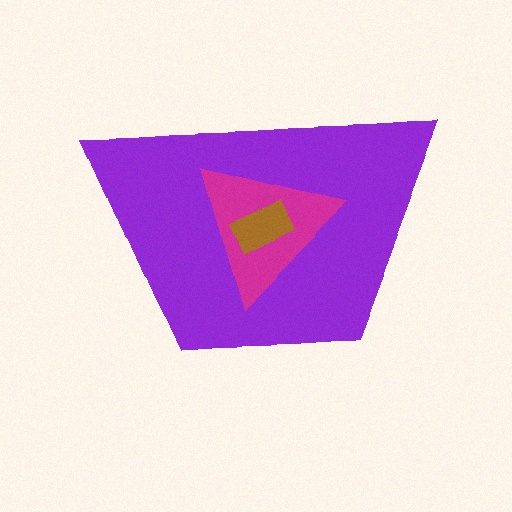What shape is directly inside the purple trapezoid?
The magenta triangle.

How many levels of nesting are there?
3.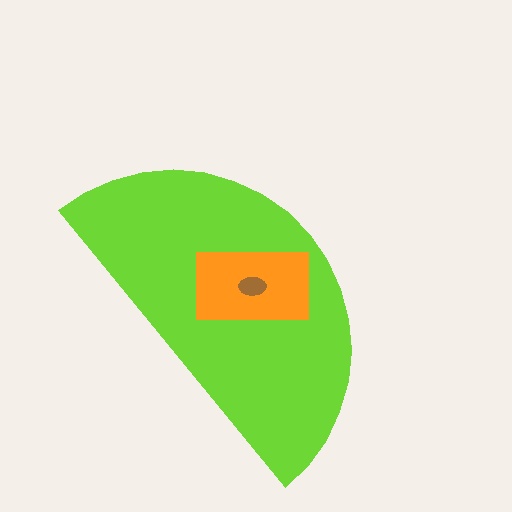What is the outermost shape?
The lime semicircle.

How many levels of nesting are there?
3.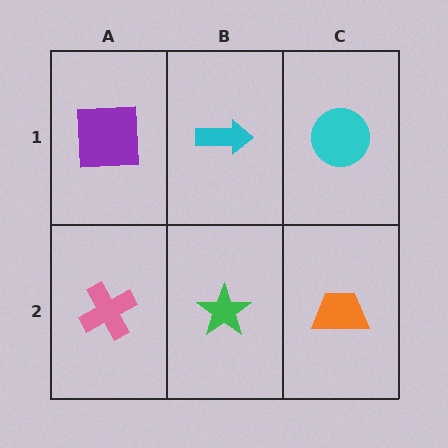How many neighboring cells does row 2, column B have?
3.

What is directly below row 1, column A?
A pink cross.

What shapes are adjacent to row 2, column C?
A cyan circle (row 1, column C), a green star (row 2, column B).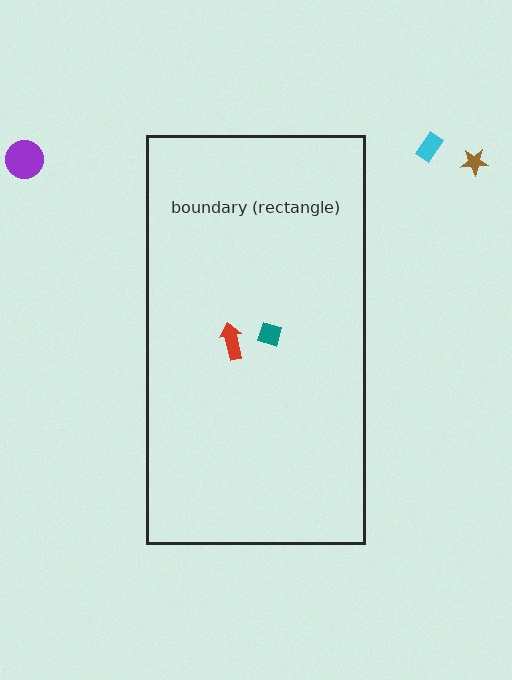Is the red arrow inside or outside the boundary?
Inside.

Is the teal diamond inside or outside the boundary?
Inside.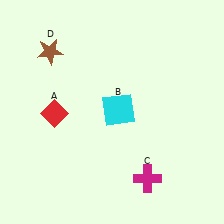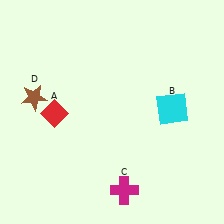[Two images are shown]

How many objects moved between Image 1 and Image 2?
3 objects moved between the two images.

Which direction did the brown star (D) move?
The brown star (D) moved down.